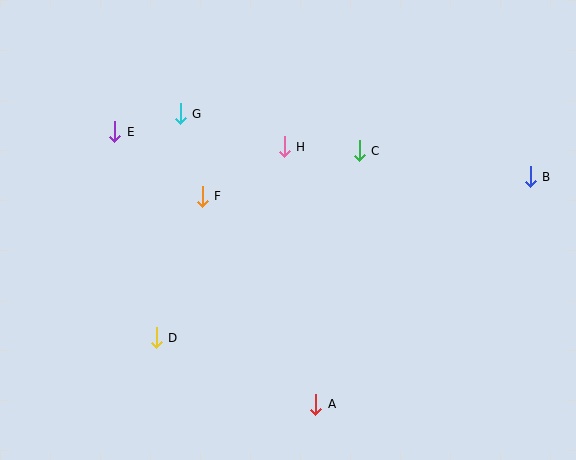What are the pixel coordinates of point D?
Point D is at (156, 338).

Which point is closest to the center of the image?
Point H at (284, 147) is closest to the center.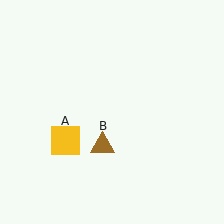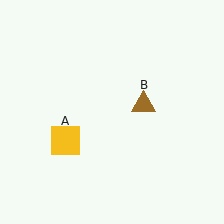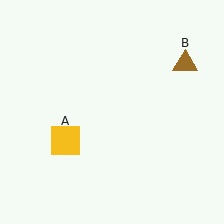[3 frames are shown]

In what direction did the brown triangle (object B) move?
The brown triangle (object B) moved up and to the right.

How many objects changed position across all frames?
1 object changed position: brown triangle (object B).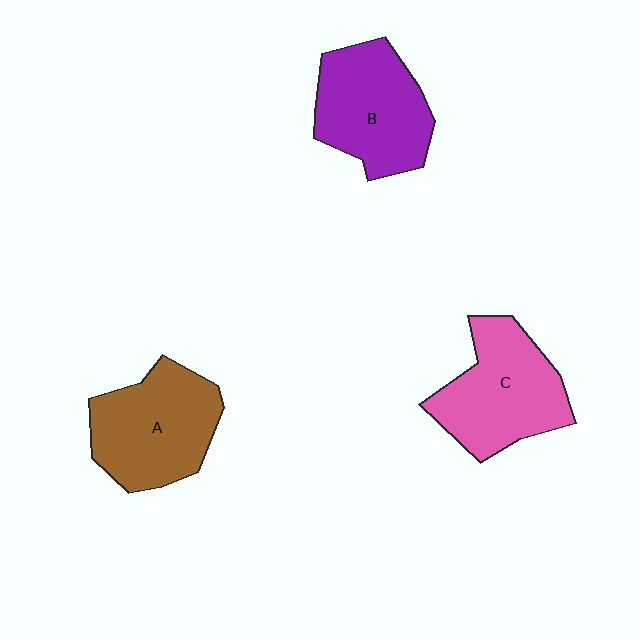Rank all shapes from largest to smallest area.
From largest to smallest: A (brown), C (pink), B (purple).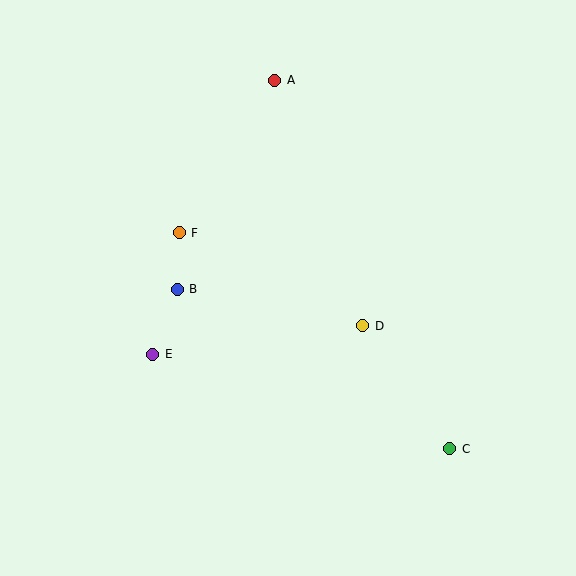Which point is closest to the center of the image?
Point D at (363, 326) is closest to the center.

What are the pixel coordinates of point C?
Point C is at (450, 449).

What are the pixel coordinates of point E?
Point E is at (153, 354).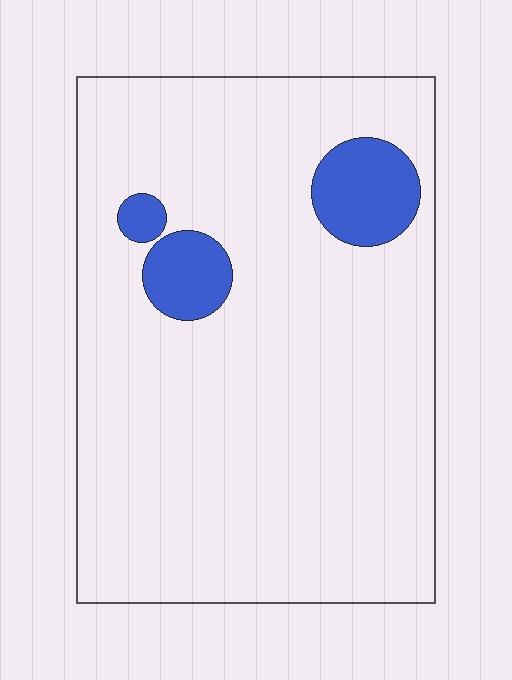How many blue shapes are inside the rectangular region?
3.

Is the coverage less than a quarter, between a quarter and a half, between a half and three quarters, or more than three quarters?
Less than a quarter.